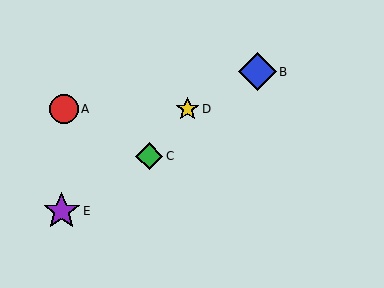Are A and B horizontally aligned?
No, A is at y≈109 and B is at y≈72.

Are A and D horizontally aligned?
Yes, both are at y≈109.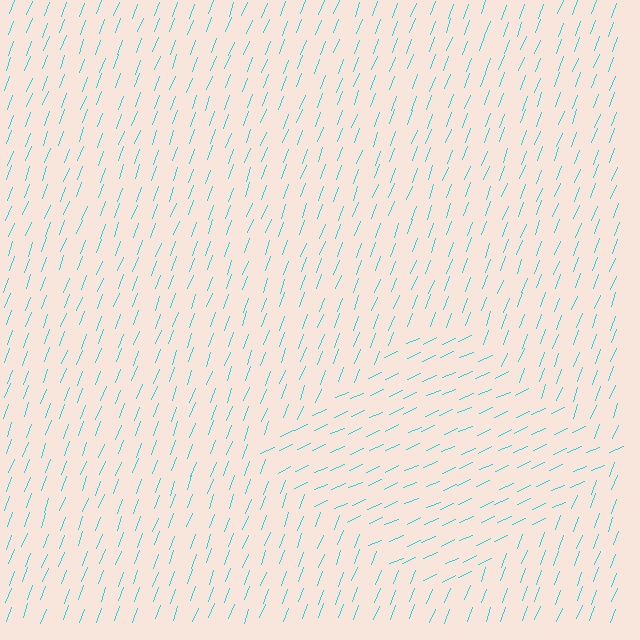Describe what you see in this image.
The image is filled with small cyan line segments. A diamond region in the image has lines oriented differently from the surrounding lines, creating a visible texture boundary.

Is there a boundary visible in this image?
Yes, there is a texture boundary formed by a change in line orientation.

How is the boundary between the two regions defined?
The boundary is defined purely by a change in line orientation (approximately 45 degrees difference). All lines are the same color and thickness.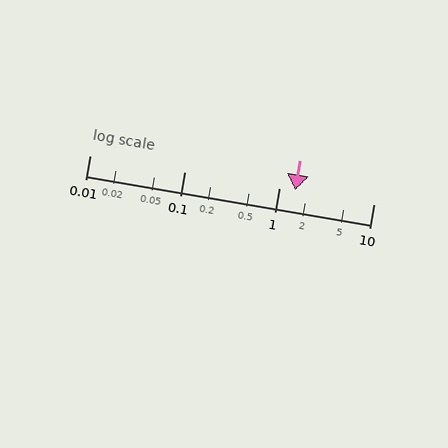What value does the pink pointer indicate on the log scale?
The pointer indicates approximately 1.5.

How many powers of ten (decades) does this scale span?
The scale spans 3 decades, from 0.01 to 10.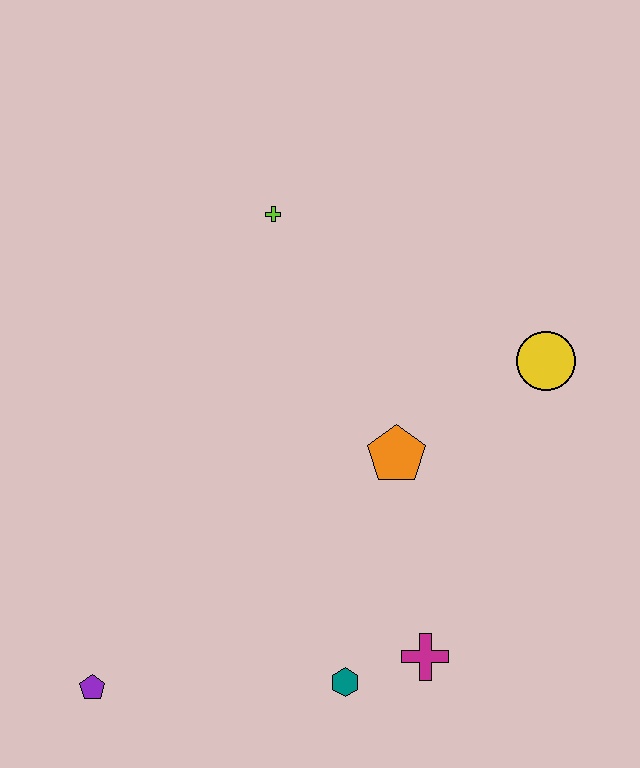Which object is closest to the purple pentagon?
The teal hexagon is closest to the purple pentagon.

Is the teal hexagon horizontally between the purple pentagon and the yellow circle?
Yes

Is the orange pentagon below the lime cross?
Yes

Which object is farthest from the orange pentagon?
The purple pentagon is farthest from the orange pentagon.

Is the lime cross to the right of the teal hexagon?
No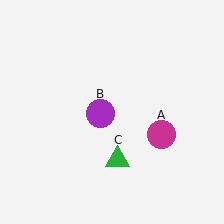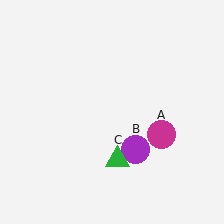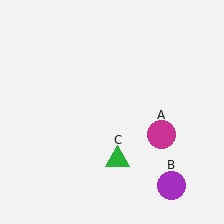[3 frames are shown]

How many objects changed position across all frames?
1 object changed position: purple circle (object B).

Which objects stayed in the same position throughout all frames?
Magenta circle (object A) and green triangle (object C) remained stationary.